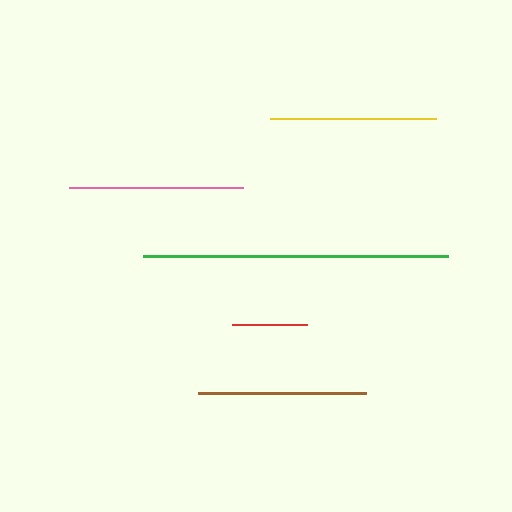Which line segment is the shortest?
The red line is the shortest at approximately 75 pixels.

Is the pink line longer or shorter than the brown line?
The pink line is longer than the brown line.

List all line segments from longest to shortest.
From longest to shortest: green, pink, brown, yellow, red.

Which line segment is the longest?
The green line is the longest at approximately 305 pixels.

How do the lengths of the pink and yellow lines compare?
The pink and yellow lines are approximately the same length.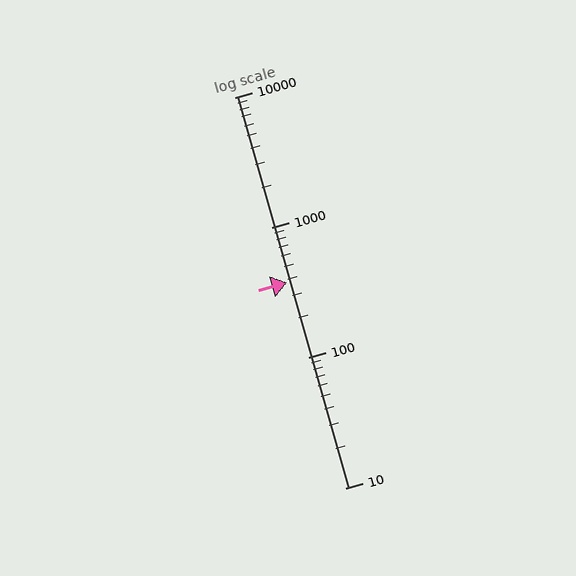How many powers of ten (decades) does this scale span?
The scale spans 3 decades, from 10 to 10000.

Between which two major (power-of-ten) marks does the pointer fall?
The pointer is between 100 and 1000.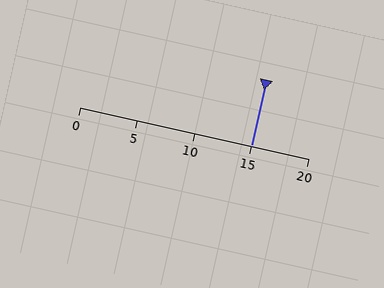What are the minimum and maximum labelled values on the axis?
The axis runs from 0 to 20.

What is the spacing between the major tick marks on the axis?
The major ticks are spaced 5 apart.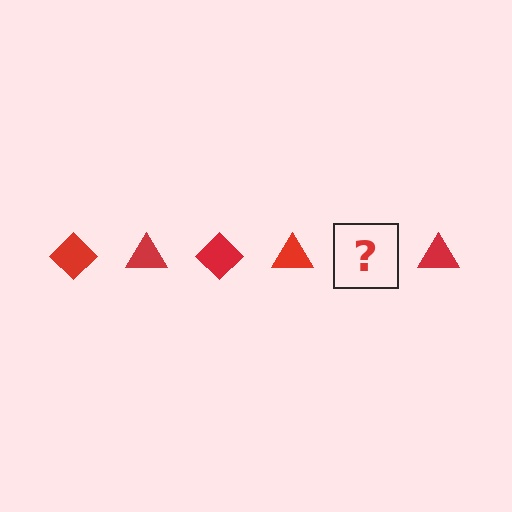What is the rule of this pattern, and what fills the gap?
The rule is that the pattern cycles through diamond, triangle shapes in red. The gap should be filled with a red diamond.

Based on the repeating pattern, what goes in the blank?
The blank should be a red diamond.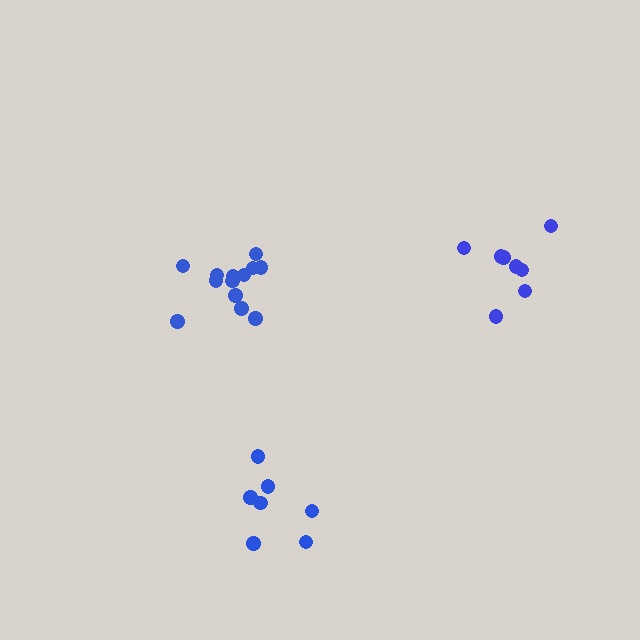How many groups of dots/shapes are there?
There are 3 groups.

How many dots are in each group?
Group 1: 7 dots, Group 2: 8 dots, Group 3: 13 dots (28 total).